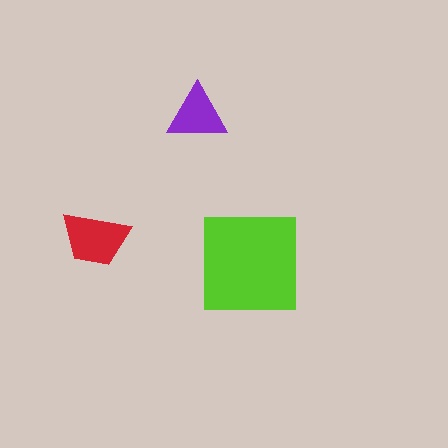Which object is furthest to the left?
The red trapezoid is leftmost.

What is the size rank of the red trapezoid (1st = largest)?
2nd.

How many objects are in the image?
There are 3 objects in the image.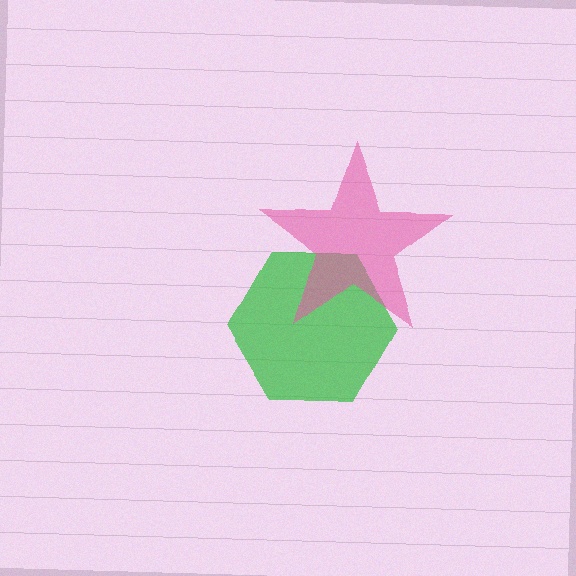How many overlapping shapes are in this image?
There are 2 overlapping shapes in the image.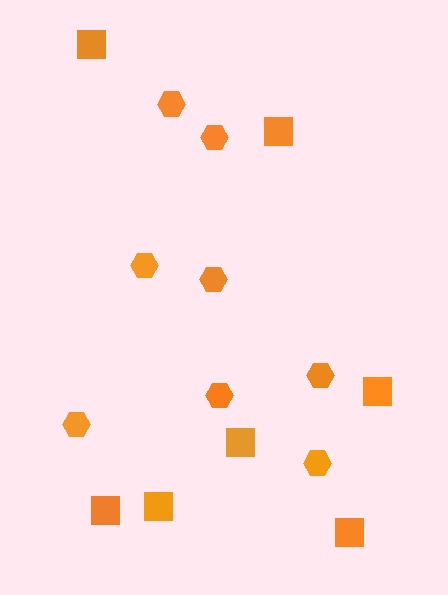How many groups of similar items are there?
There are 2 groups: one group of hexagons (8) and one group of squares (7).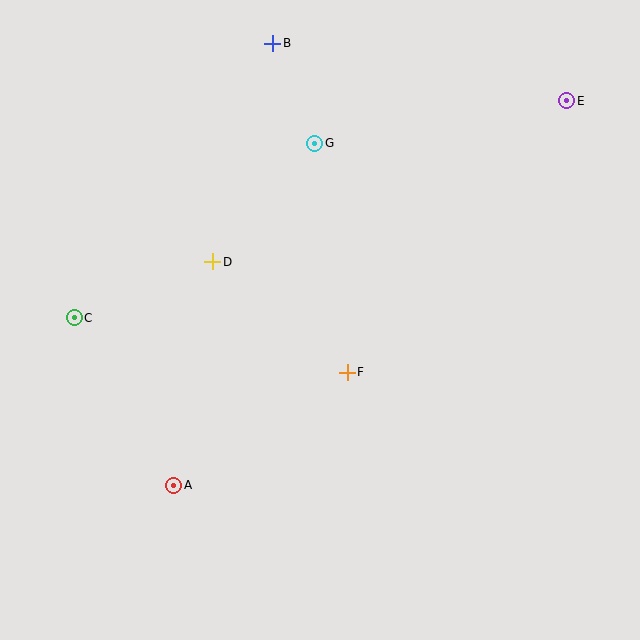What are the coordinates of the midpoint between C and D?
The midpoint between C and D is at (144, 290).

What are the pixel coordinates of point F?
Point F is at (347, 372).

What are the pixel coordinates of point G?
Point G is at (315, 143).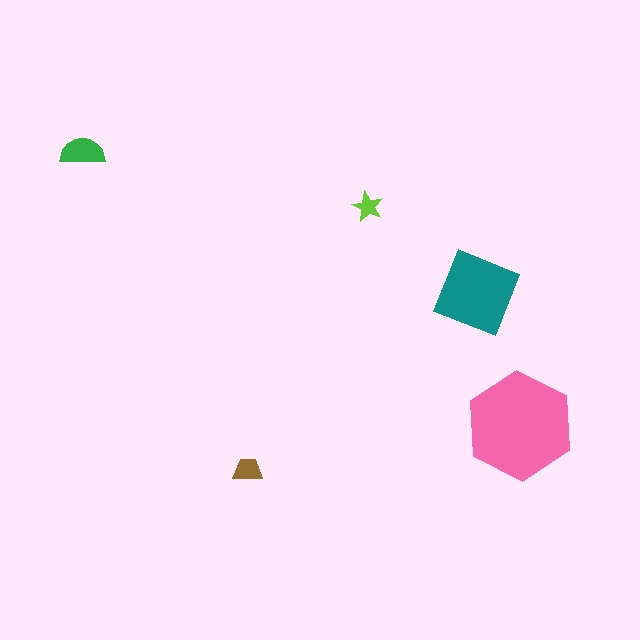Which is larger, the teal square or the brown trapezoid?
The teal square.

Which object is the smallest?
The lime star.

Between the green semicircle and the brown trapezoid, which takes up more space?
The green semicircle.